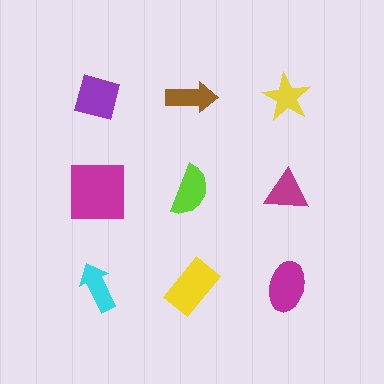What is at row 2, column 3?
A magenta triangle.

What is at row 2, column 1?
A magenta square.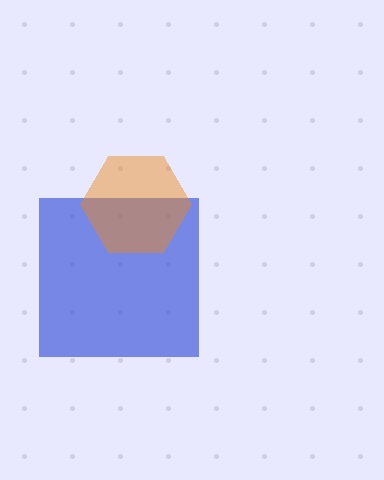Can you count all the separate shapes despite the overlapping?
Yes, there are 2 separate shapes.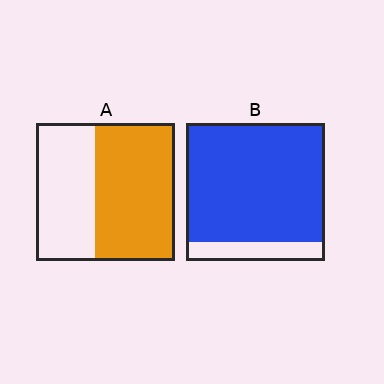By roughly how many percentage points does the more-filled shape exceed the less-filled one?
By roughly 30 percentage points (B over A).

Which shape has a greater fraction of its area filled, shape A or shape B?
Shape B.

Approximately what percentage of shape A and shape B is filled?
A is approximately 60% and B is approximately 85%.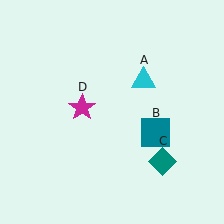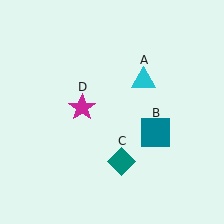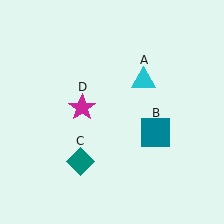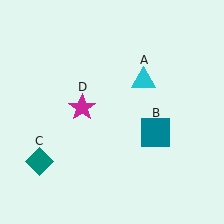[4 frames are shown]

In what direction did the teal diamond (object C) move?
The teal diamond (object C) moved left.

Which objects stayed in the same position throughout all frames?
Cyan triangle (object A) and teal square (object B) and magenta star (object D) remained stationary.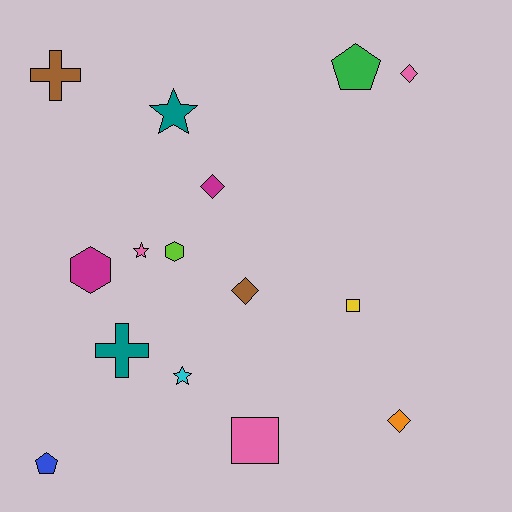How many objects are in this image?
There are 15 objects.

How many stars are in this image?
There are 3 stars.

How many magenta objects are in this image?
There are 2 magenta objects.